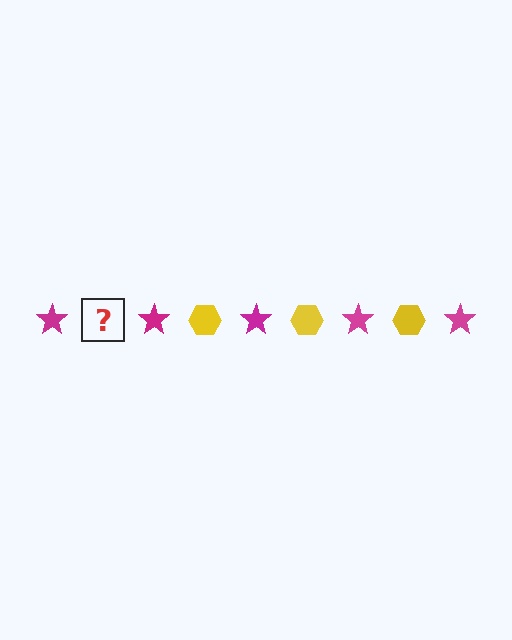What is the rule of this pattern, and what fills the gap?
The rule is that the pattern alternates between magenta star and yellow hexagon. The gap should be filled with a yellow hexagon.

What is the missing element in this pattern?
The missing element is a yellow hexagon.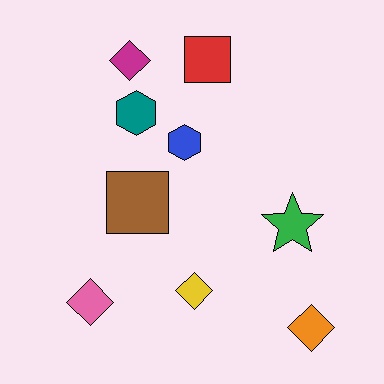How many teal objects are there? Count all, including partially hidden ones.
There is 1 teal object.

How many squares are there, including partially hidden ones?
There are 2 squares.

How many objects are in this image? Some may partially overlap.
There are 9 objects.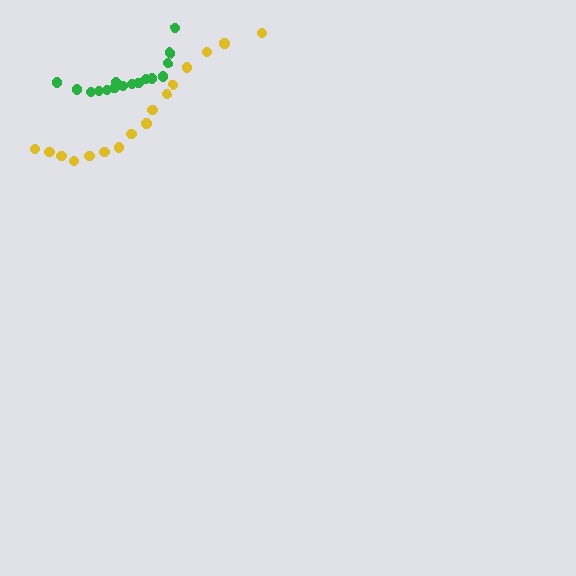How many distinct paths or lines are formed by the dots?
There are 2 distinct paths.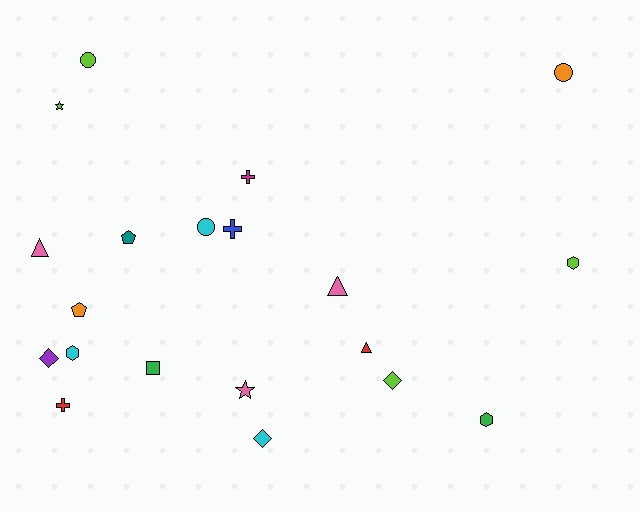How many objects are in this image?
There are 20 objects.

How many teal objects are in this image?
There is 1 teal object.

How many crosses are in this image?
There are 3 crosses.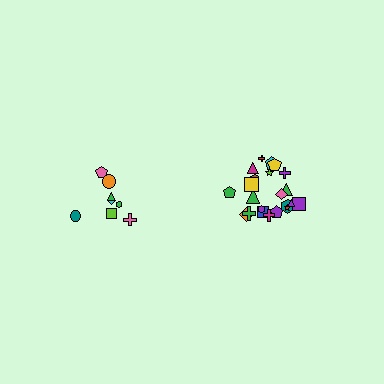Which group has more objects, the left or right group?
The right group.